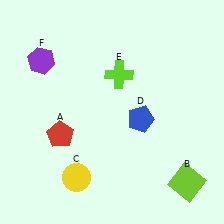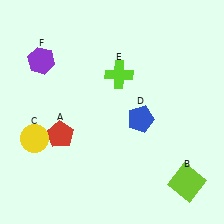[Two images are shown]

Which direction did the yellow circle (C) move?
The yellow circle (C) moved left.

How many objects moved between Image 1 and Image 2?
1 object moved between the two images.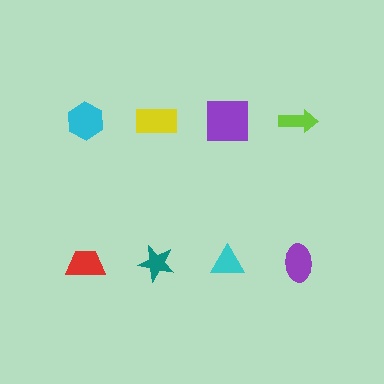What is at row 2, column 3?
A cyan triangle.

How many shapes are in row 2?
4 shapes.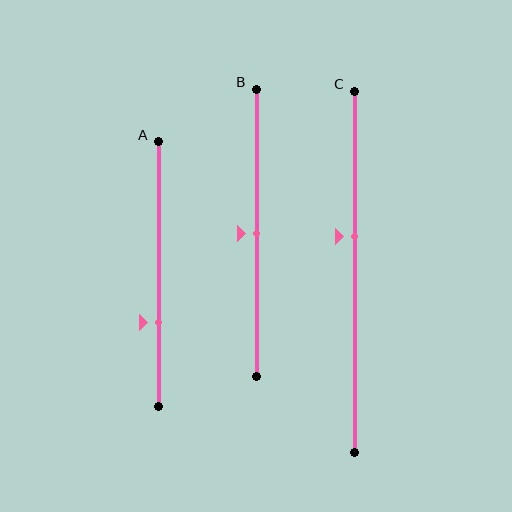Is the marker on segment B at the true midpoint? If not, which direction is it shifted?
Yes, the marker on segment B is at the true midpoint.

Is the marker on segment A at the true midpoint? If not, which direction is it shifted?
No, the marker on segment A is shifted downward by about 18% of the segment length.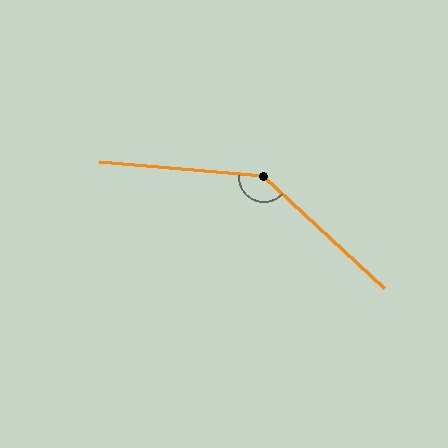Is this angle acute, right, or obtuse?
It is obtuse.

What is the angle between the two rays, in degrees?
Approximately 142 degrees.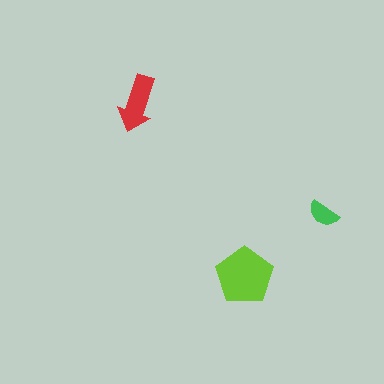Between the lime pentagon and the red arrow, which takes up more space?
The lime pentagon.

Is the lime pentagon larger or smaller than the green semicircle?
Larger.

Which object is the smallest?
The green semicircle.